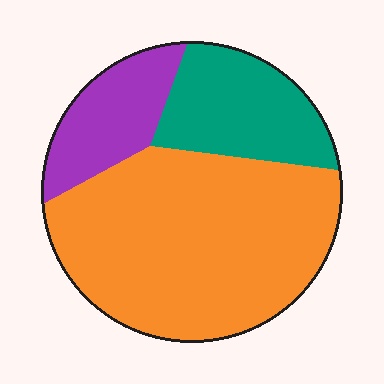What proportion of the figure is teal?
Teal covers 22% of the figure.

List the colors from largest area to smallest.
From largest to smallest: orange, teal, purple.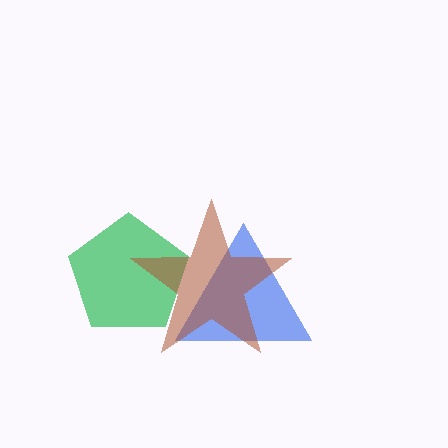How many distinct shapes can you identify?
There are 3 distinct shapes: a blue triangle, a green pentagon, a brown star.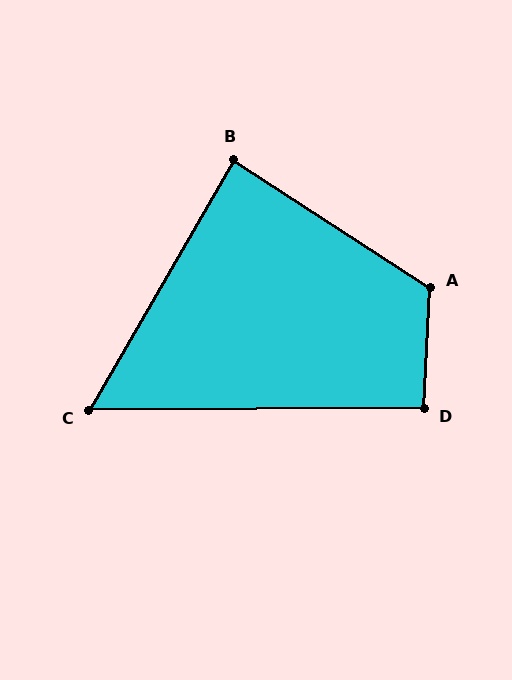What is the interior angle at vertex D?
Approximately 93 degrees (approximately right).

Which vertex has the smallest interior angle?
C, at approximately 60 degrees.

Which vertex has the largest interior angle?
A, at approximately 120 degrees.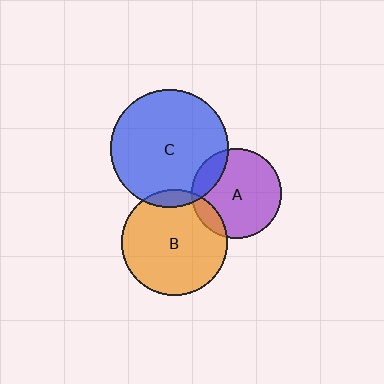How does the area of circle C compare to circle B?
Approximately 1.2 times.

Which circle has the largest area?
Circle C (blue).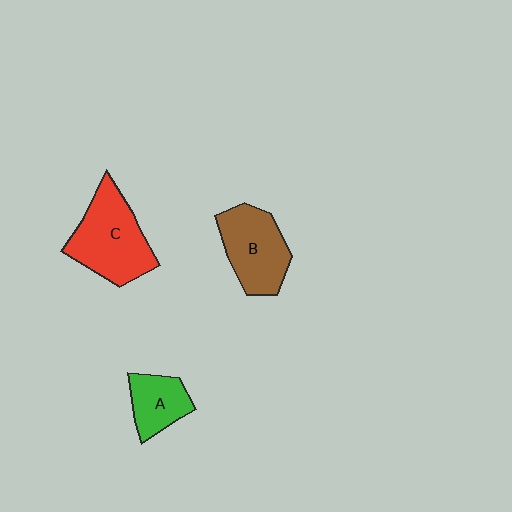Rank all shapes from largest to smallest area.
From largest to smallest: C (red), B (brown), A (green).